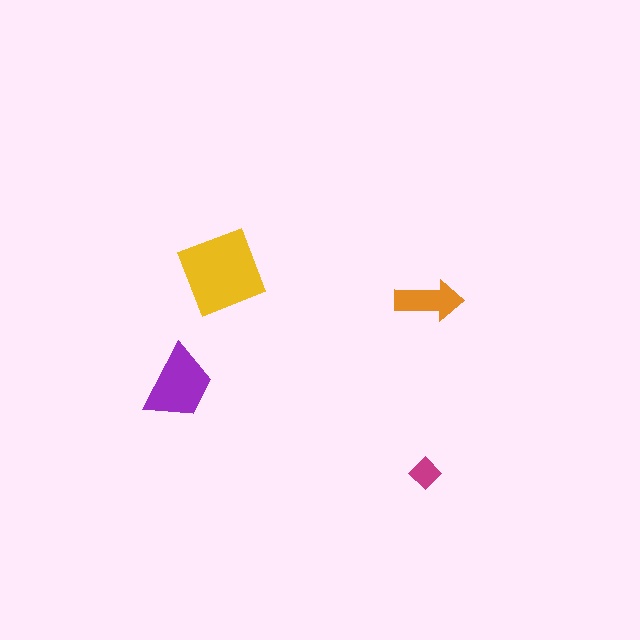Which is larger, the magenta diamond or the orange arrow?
The orange arrow.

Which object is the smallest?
The magenta diamond.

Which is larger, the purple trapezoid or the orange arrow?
The purple trapezoid.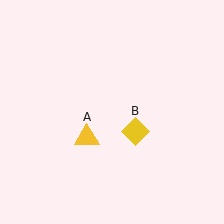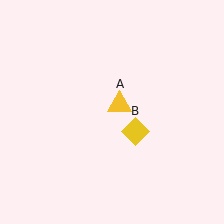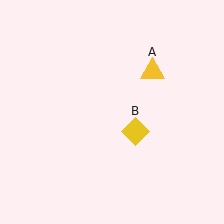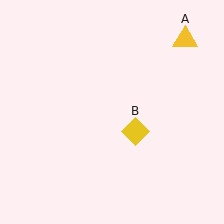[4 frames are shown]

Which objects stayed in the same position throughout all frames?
Yellow diamond (object B) remained stationary.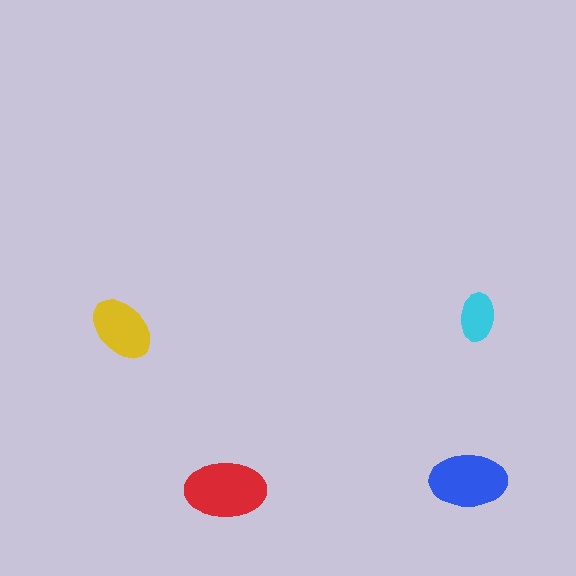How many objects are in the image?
There are 4 objects in the image.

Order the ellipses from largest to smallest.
the red one, the blue one, the yellow one, the cyan one.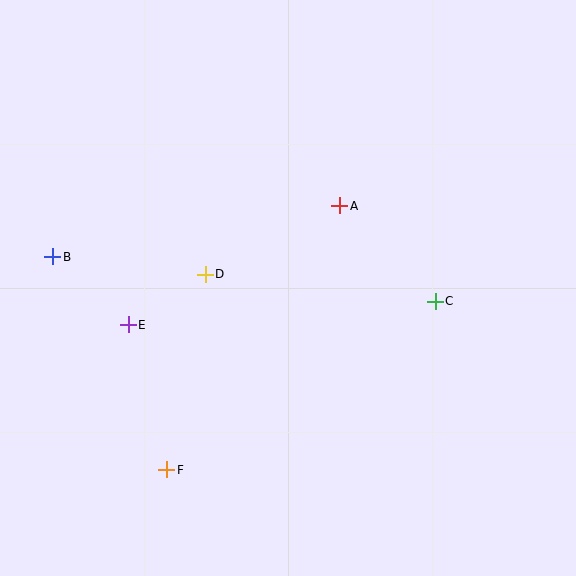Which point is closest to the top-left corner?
Point B is closest to the top-left corner.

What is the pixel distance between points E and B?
The distance between E and B is 102 pixels.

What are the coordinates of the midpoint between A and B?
The midpoint between A and B is at (196, 231).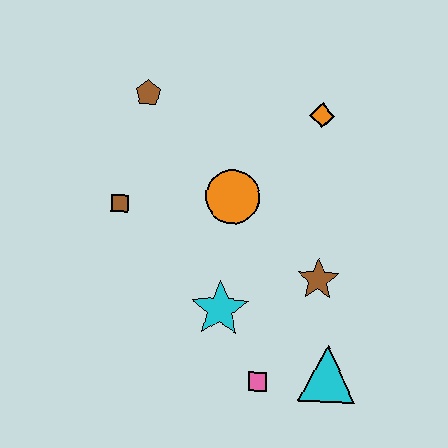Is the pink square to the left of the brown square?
No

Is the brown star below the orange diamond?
Yes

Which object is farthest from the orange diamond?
The pink square is farthest from the orange diamond.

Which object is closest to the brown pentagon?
The brown square is closest to the brown pentagon.